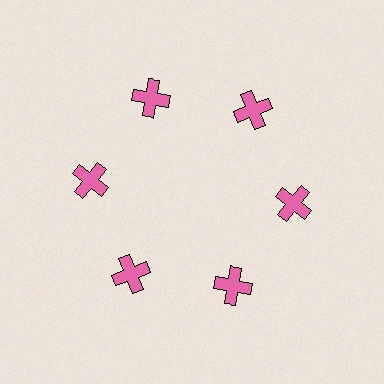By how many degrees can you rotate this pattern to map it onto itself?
The pattern maps onto itself every 60 degrees of rotation.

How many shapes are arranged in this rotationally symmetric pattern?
There are 6 shapes, arranged in 6 groups of 1.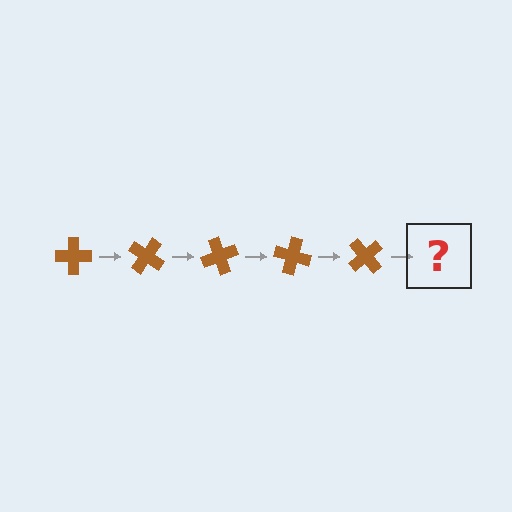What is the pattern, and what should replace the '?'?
The pattern is that the cross rotates 35 degrees each step. The '?' should be a brown cross rotated 175 degrees.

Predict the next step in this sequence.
The next step is a brown cross rotated 175 degrees.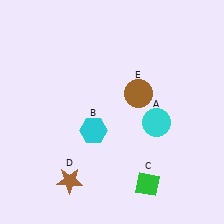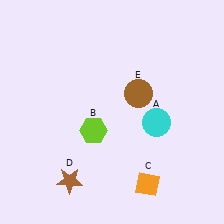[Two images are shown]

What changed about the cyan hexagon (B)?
In Image 1, B is cyan. In Image 2, it changed to lime.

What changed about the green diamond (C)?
In Image 1, C is green. In Image 2, it changed to orange.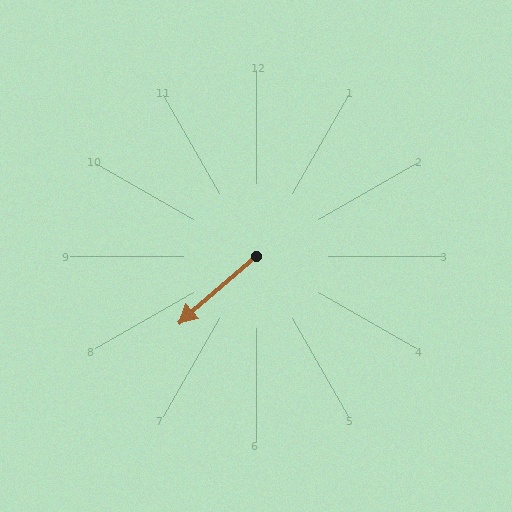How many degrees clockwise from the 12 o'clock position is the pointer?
Approximately 229 degrees.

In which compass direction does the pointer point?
Southwest.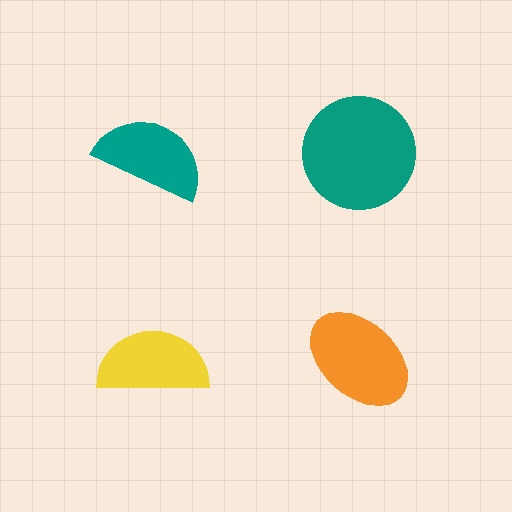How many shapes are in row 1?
2 shapes.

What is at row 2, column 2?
An orange ellipse.